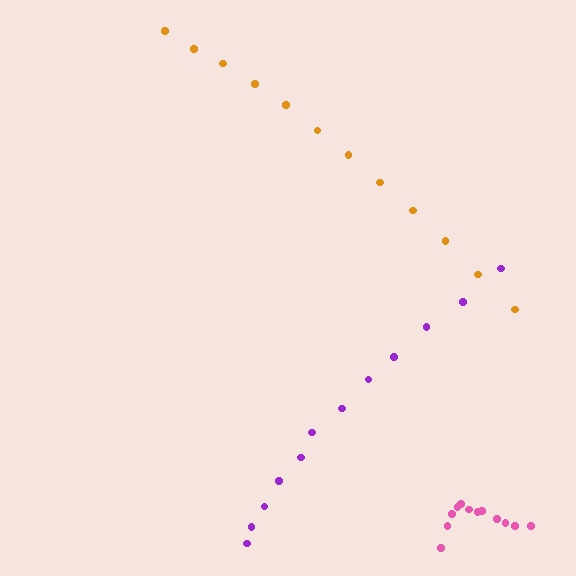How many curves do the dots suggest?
There are 3 distinct paths.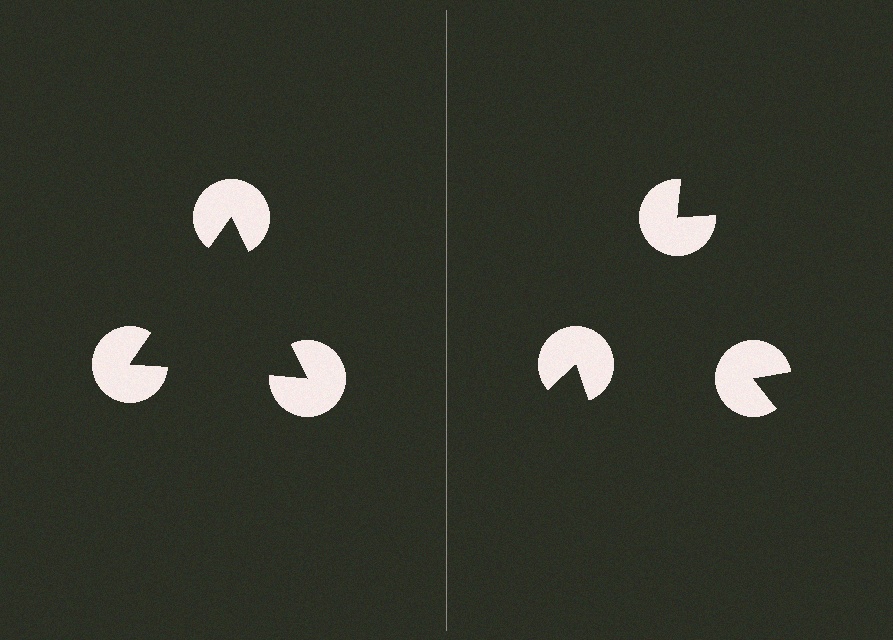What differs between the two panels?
The pac-man discs are positioned identically on both sides; only the wedge orientations differ. On the left they align to a triangle; on the right they are misaligned.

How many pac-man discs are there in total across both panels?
6 — 3 on each side.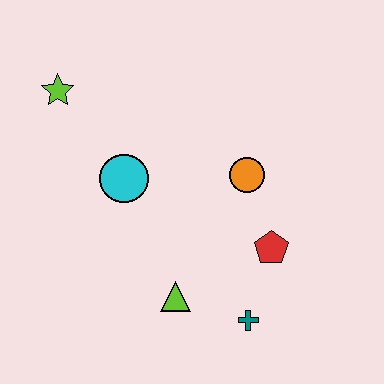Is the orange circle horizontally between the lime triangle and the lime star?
No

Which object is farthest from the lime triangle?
The lime star is farthest from the lime triangle.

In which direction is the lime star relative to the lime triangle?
The lime star is above the lime triangle.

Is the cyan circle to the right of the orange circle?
No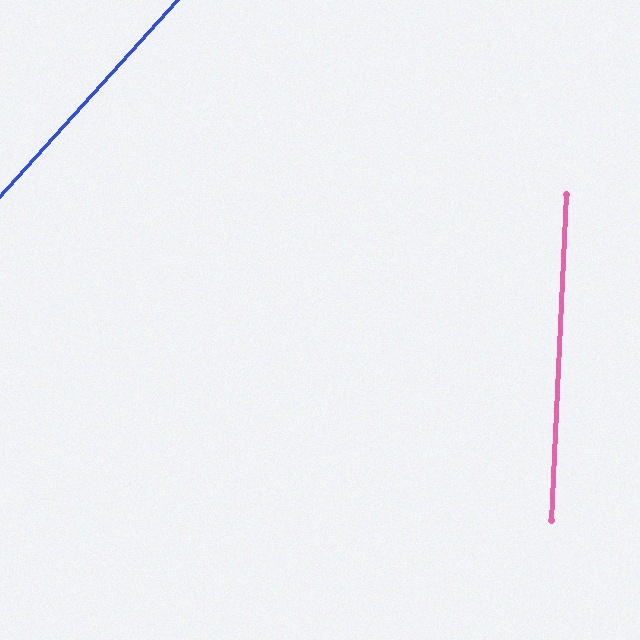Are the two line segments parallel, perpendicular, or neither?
Neither parallel nor perpendicular — they differ by about 39°.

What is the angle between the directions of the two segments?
Approximately 39 degrees.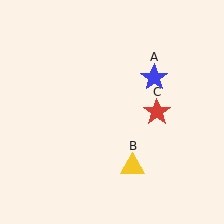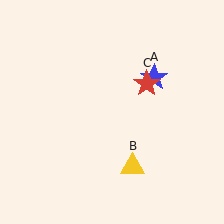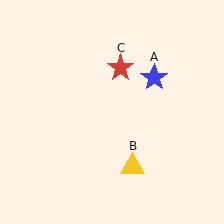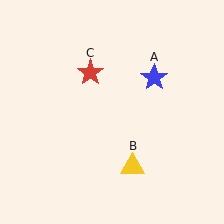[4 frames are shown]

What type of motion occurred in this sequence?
The red star (object C) rotated counterclockwise around the center of the scene.